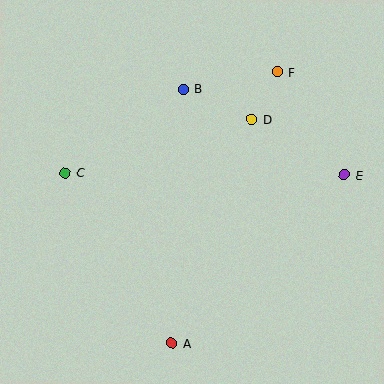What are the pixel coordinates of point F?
Point F is at (277, 72).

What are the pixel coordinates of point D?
Point D is at (252, 119).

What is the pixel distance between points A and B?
The distance between A and B is 255 pixels.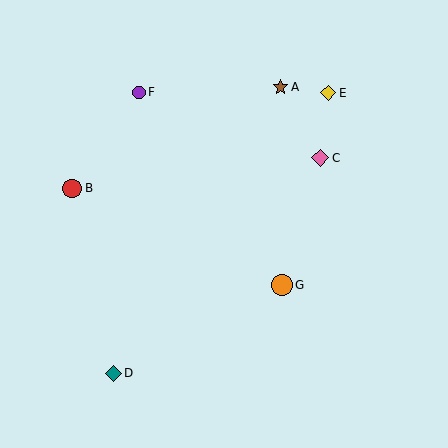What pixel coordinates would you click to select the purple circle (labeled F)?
Click at (139, 92) to select the purple circle F.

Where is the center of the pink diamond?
The center of the pink diamond is at (320, 158).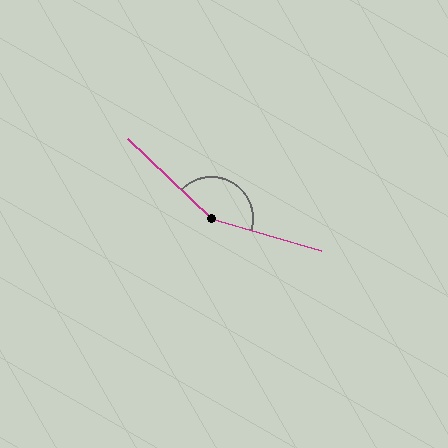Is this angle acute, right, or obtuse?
It is obtuse.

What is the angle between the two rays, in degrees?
Approximately 153 degrees.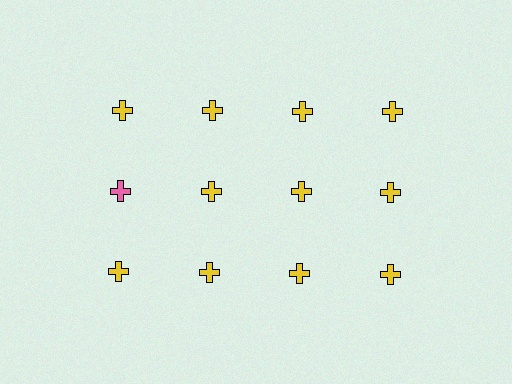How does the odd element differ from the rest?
It has a different color: pink instead of yellow.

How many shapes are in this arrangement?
There are 12 shapes arranged in a grid pattern.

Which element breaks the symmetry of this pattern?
The pink cross in the second row, leftmost column breaks the symmetry. All other shapes are yellow crosses.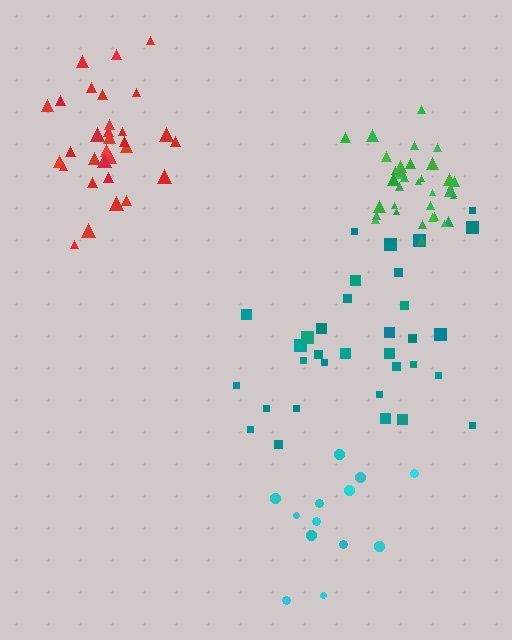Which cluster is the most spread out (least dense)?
Teal.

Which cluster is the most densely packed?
Green.